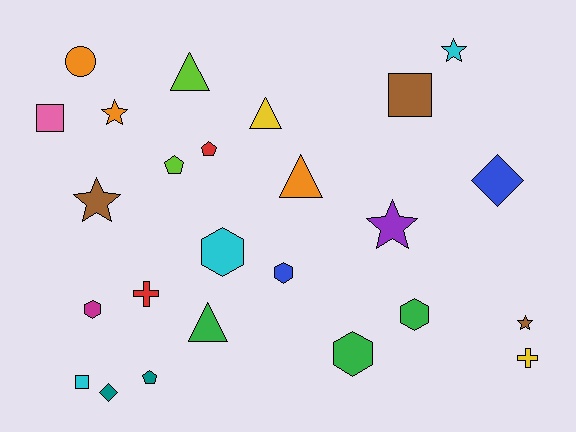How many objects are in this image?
There are 25 objects.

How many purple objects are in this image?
There is 1 purple object.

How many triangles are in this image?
There are 4 triangles.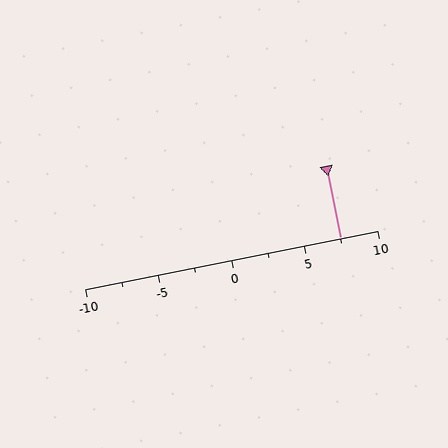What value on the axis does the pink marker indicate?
The marker indicates approximately 7.5.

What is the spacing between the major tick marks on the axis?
The major ticks are spaced 5 apart.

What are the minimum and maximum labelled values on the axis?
The axis runs from -10 to 10.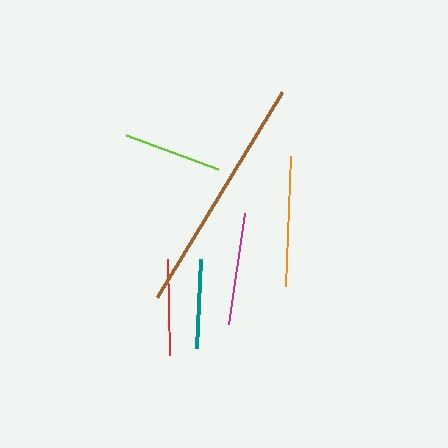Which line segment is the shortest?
The teal line is the shortest at approximately 89 pixels.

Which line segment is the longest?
The brown line is the longest at approximately 241 pixels.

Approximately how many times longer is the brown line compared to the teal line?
The brown line is approximately 2.7 times the length of the teal line.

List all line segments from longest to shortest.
From longest to shortest: brown, orange, magenta, lime, red, teal.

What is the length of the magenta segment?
The magenta segment is approximately 113 pixels long.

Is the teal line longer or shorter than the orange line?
The orange line is longer than the teal line.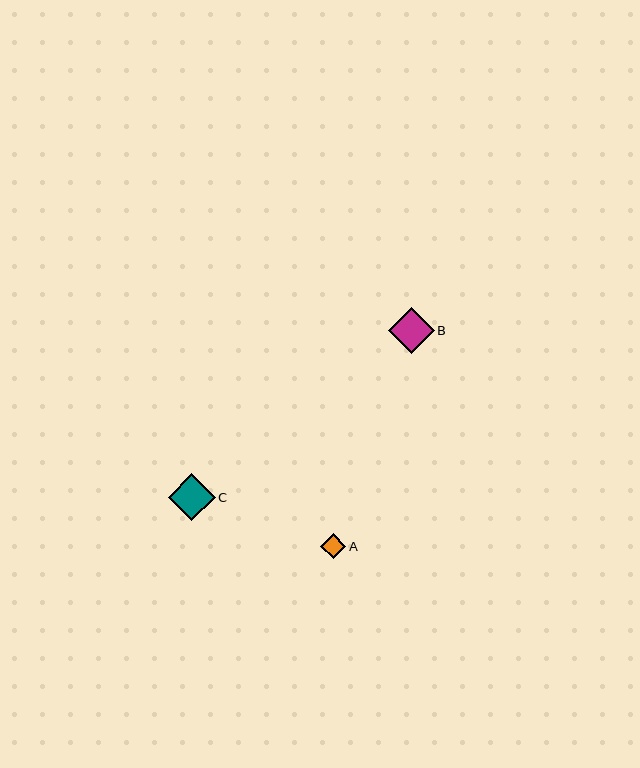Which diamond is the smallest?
Diamond A is the smallest with a size of approximately 25 pixels.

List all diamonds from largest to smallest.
From largest to smallest: C, B, A.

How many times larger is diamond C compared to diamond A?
Diamond C is approximately 1.8 times the size of diamond A.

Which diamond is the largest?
Diamond C is the largest with a size of approximately 47 pixels.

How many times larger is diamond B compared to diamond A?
Diamond B is approximately 1.8 times the size of diamond A.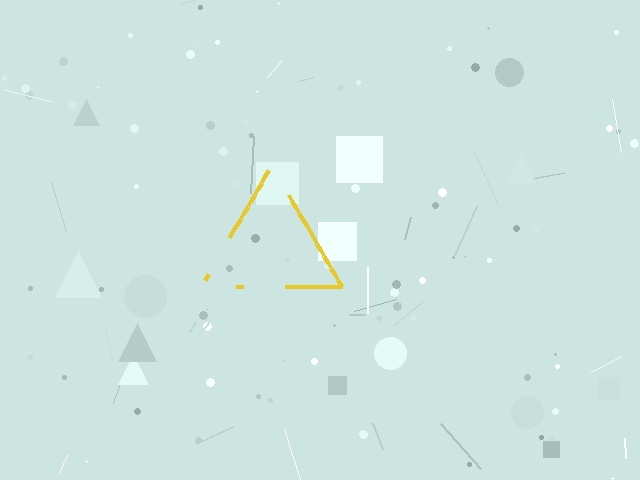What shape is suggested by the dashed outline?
The dashed outline suggests a triangle.